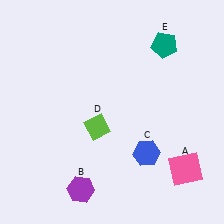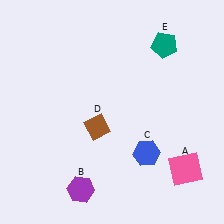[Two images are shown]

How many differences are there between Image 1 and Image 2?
There is 1 difference between the two images.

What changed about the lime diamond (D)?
In Image 1, D is lime. In Image 2, it changed to brown.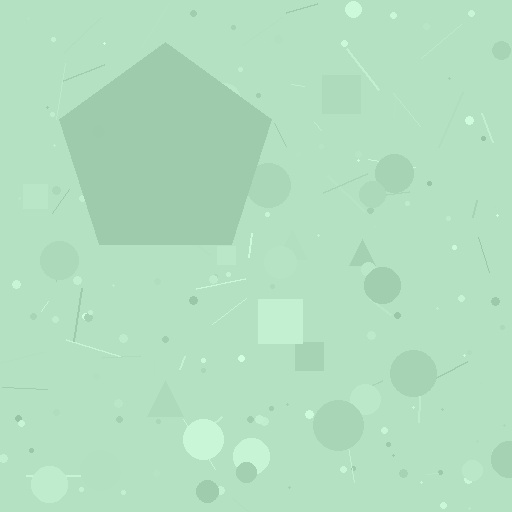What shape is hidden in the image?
A pentagon is hidden in the image.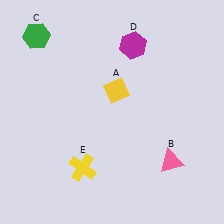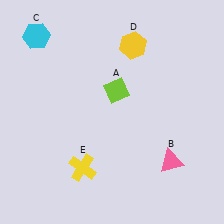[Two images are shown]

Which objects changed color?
A changed from yellow to lime. C changed from green to cyan. D changed from magenta to yellow.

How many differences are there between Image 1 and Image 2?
There are 3 differences between the two images.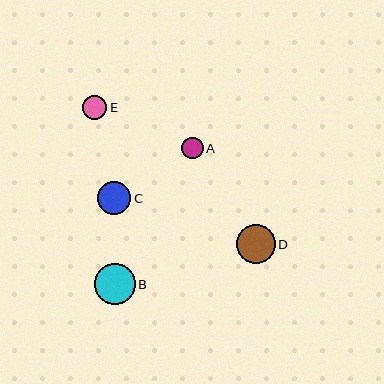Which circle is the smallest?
Circle A is the smallest with a size of approximately 22 pixels.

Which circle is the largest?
Circle B is the largest with a size of approximately 41 pixels.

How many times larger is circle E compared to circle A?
Circle E is approximately 1.1 times the size of circle A.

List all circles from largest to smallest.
From largest to smallest: B, D, C, E, A.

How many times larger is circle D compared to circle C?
Circle D is approximately 1.2 times the size of circle C.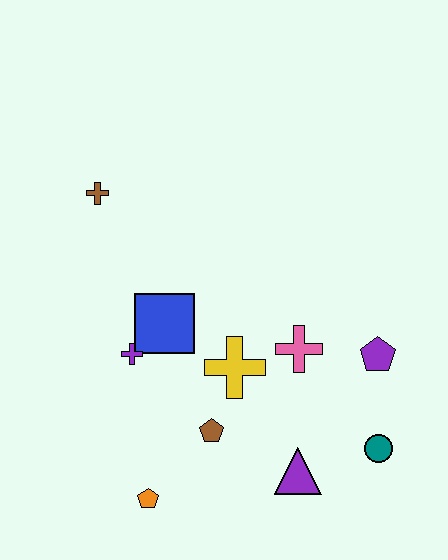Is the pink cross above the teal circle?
Yes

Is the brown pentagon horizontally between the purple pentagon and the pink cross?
No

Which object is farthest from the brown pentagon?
The brown cross is farthest from the brown pentagon.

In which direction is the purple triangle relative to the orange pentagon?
The purple triangle is to the right of the orange pentagon.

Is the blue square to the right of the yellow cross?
No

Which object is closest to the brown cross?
The blue square is closest to the brown cross.